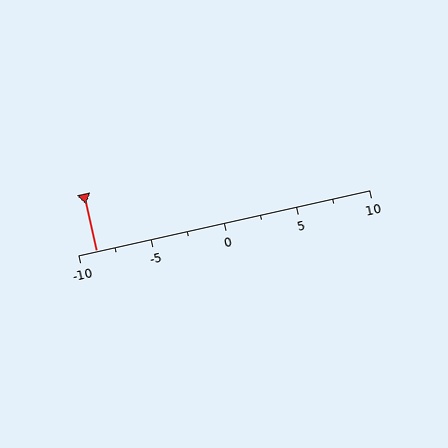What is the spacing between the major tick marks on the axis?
The major ticks are spaced 5 apart.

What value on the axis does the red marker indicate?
The marker indicates approximately -8.8.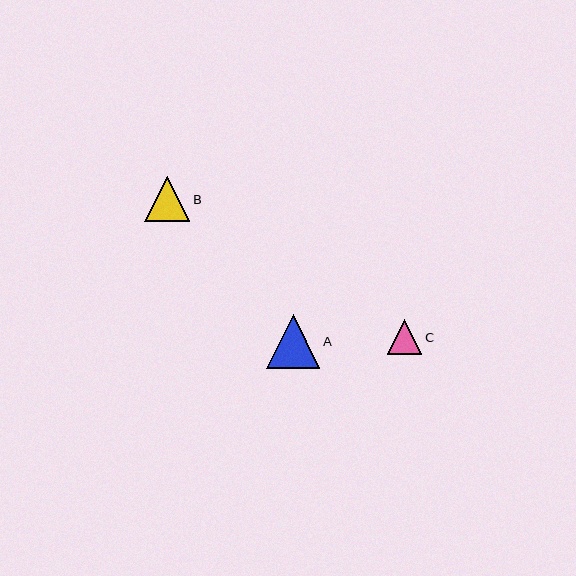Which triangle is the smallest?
Triangle C is the smallest with a size of approximately 35 pixels.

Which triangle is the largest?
Triangle A is the largest with a size of approximately 53 pixels.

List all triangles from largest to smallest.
From largest to smallest: A, B, C.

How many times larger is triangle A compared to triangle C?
Triangle A is approximately 1.5 times the size of triangle C.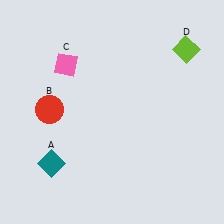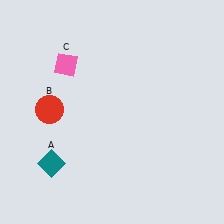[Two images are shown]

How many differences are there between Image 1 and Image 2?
There is 1 difference between the two images.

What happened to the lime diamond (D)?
The lime diamond (D) was removed in Image 2. It was in the top-right area of Image 1.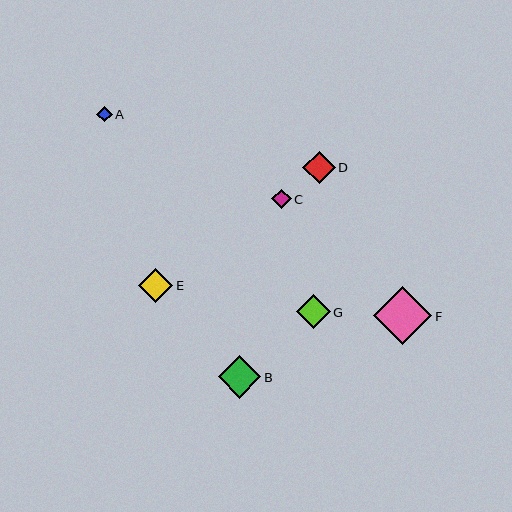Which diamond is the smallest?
Diamond A is the smallest with a size of approximately 16 pixels.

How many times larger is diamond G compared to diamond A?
Diamond G is approximately 2.2 times the size of diamond A.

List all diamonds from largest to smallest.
From largest to smallest: F, B, E, G, D, C, A.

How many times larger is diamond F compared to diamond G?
Diamond F is approximately 1.7 times the size of diamond G.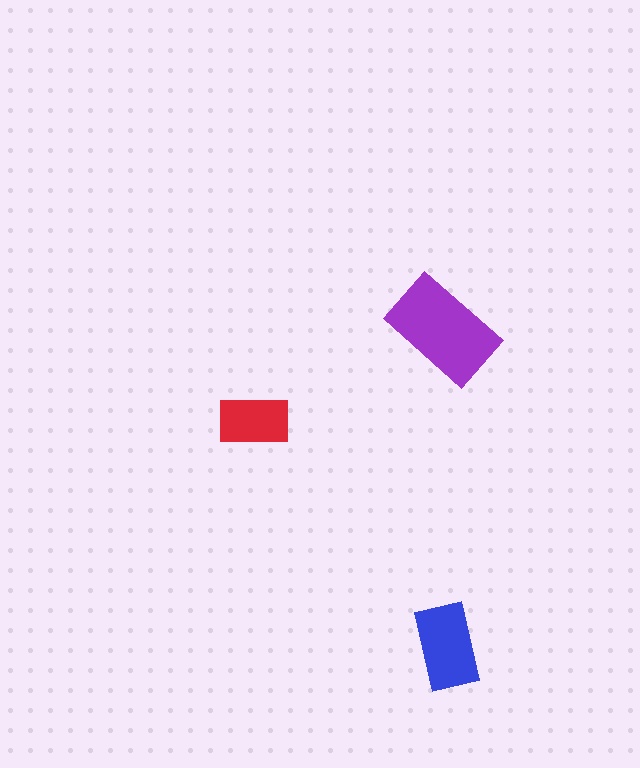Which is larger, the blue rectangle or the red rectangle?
The blue one.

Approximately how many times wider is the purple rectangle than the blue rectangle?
About 1.5 times wider.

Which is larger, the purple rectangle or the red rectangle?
The purple one.